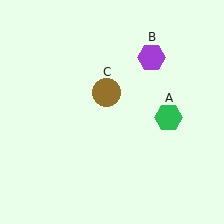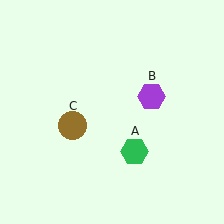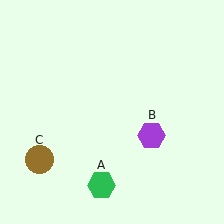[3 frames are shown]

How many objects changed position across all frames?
3 objects changed position: green hexagon (object A), purple hexagon (object B), brown circle (object C).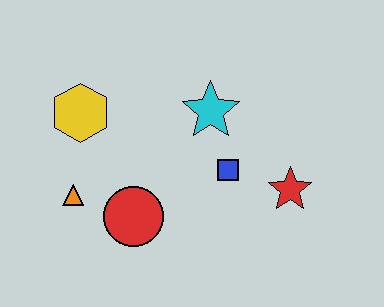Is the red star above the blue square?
No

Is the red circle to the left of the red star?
Yes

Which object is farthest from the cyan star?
The orange triangle is farthest from the cyan star.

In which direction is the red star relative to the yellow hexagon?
The red star is to the right of the yellow hexagon.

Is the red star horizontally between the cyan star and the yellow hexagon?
No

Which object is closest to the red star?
The blue square is closest to the red star.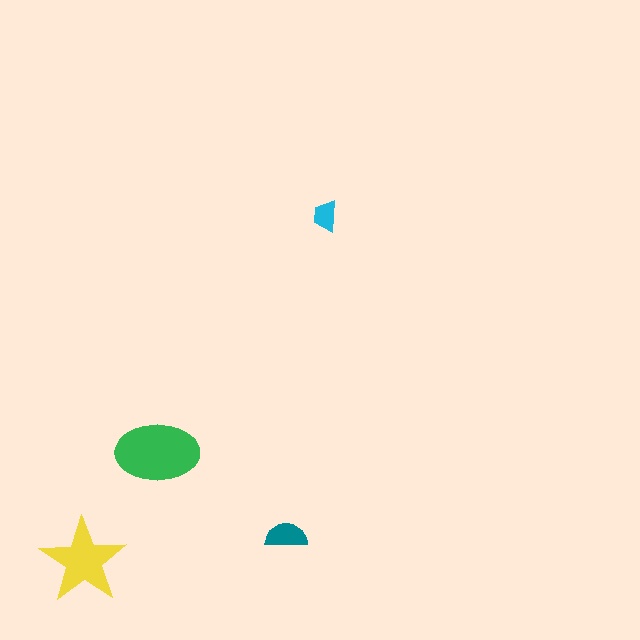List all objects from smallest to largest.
The cyan trapezoid, the teal semicircle, the yellow star, the green ellipse.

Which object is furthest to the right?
The cyan trapezoid is rightmost.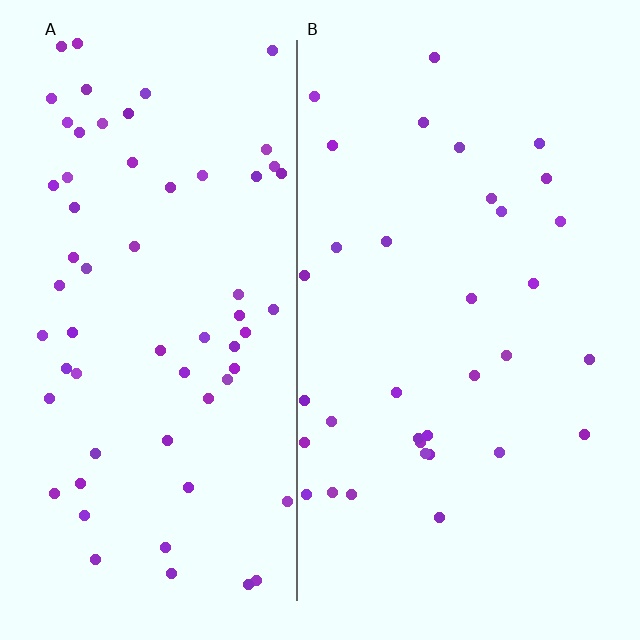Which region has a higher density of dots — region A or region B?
A (the left).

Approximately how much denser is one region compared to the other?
Approximately 1.9× — region A over region B.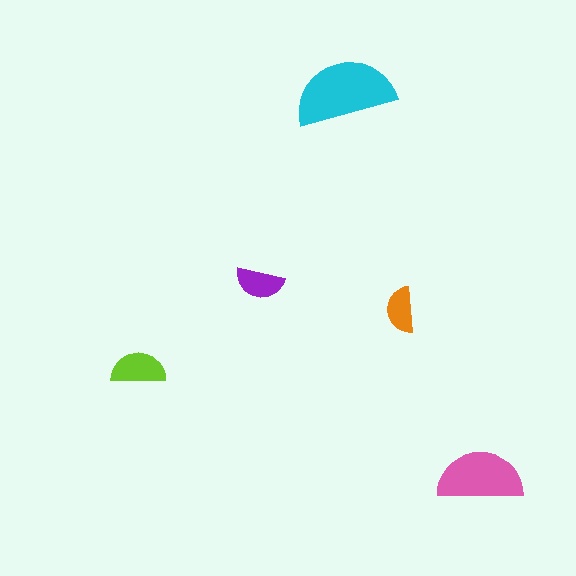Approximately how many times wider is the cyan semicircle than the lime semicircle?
About 2 times wider.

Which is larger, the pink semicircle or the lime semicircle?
The pink one.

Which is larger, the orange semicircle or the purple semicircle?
The purple one.